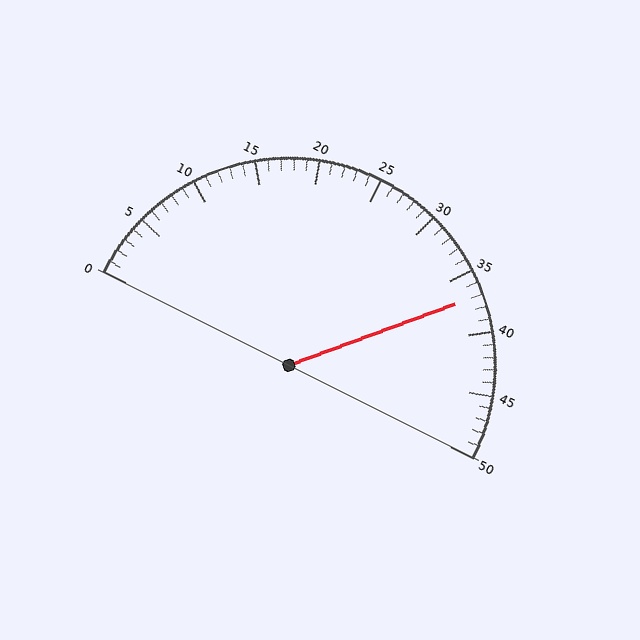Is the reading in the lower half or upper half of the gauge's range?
The reading is in the upper half of the range (0 to 50).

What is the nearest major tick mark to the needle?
The nearest major tick mark is 35.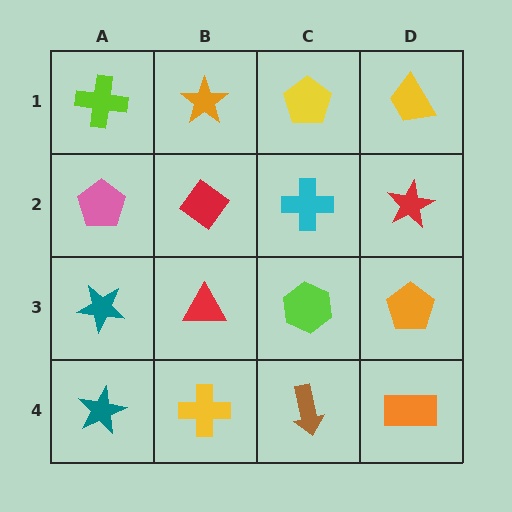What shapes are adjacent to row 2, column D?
A yellow trapezoid (row 1, column D), an orange pentagon (row 3, column D), a cyan cross (row 2, column C).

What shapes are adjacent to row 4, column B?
A red triangle (row 3, column B), a teal star (row 4, column A), a brown arrow (row 4, column C).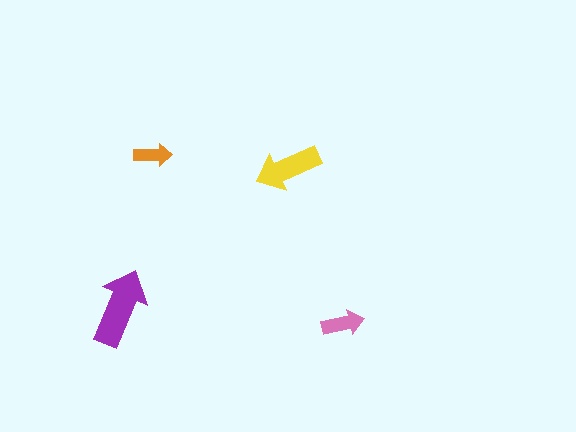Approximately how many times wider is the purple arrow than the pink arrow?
About 2 times wider.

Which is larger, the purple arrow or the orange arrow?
The purple one.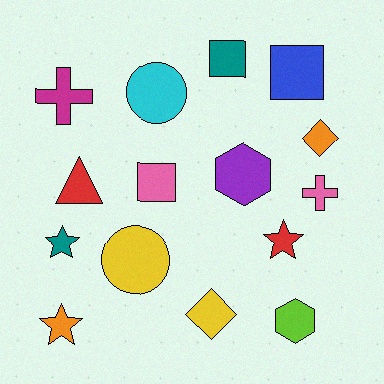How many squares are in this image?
There are 3 squares.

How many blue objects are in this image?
There is 1 blue object.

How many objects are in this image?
There are 15 objects.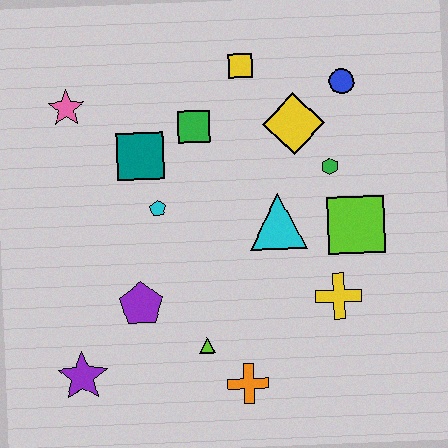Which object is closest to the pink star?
The teal square is closest to the pink star.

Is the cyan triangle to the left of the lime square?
Yes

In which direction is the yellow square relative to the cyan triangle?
The yellow square is above the cyan triangle.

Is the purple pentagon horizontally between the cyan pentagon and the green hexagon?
No